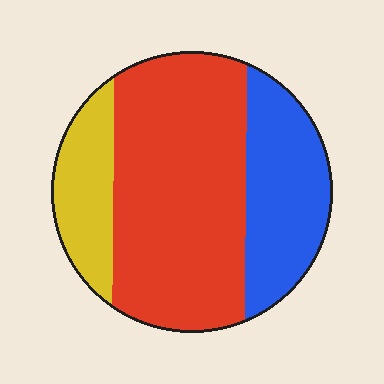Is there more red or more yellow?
Red.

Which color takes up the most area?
Red, at roughly 55%.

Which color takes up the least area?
Yellow, at roughly 15%.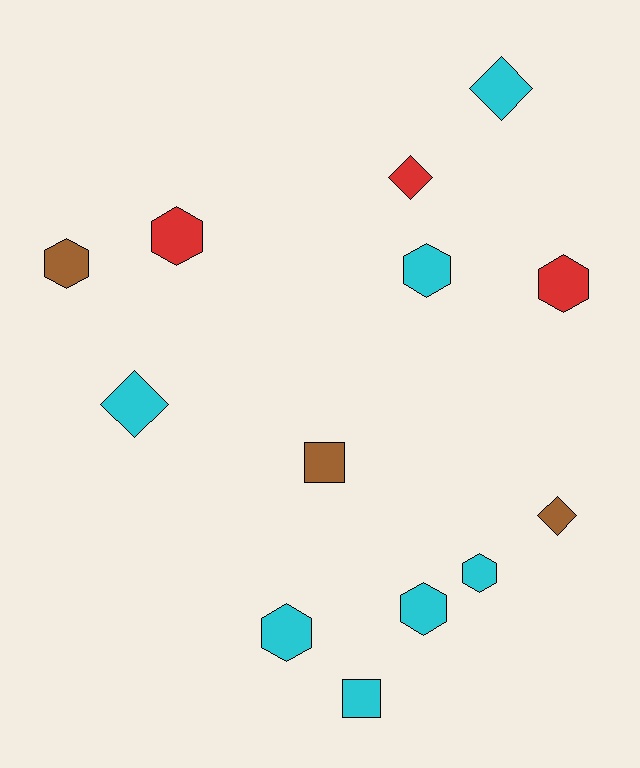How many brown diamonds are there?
There is 1 brown diamond.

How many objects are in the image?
There are 13 objects.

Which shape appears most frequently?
Hexagon, with 7 objects.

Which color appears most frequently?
Cyan, with 7 objects.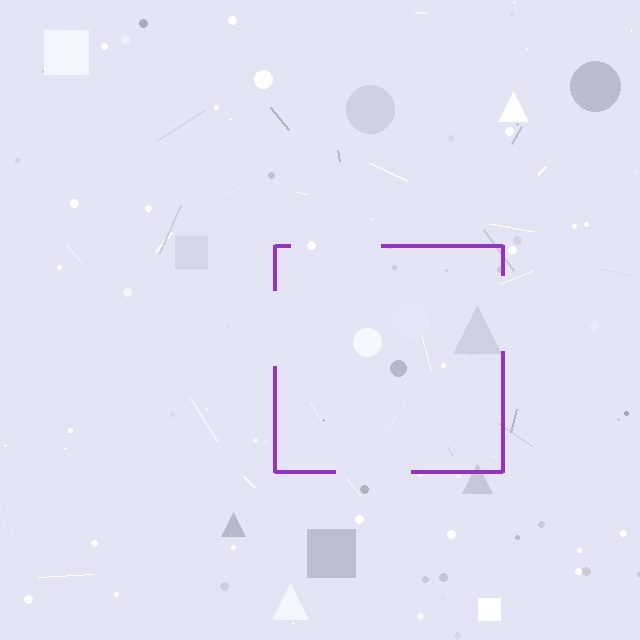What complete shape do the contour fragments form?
The contour fragments form a square.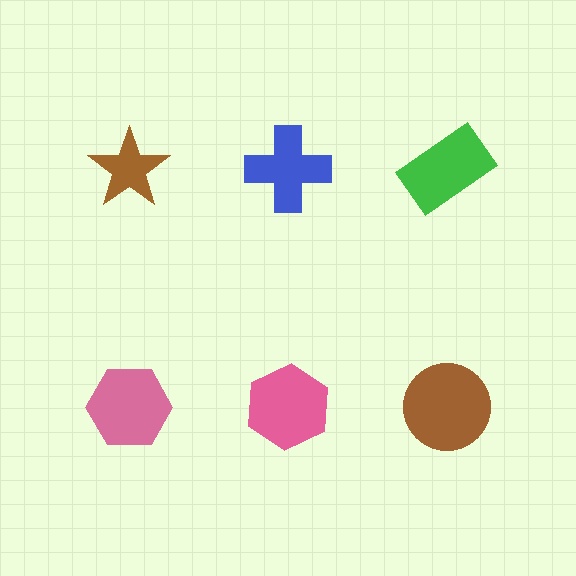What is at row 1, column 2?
A blue cross.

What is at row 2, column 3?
A brown circle.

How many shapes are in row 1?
3 shapes.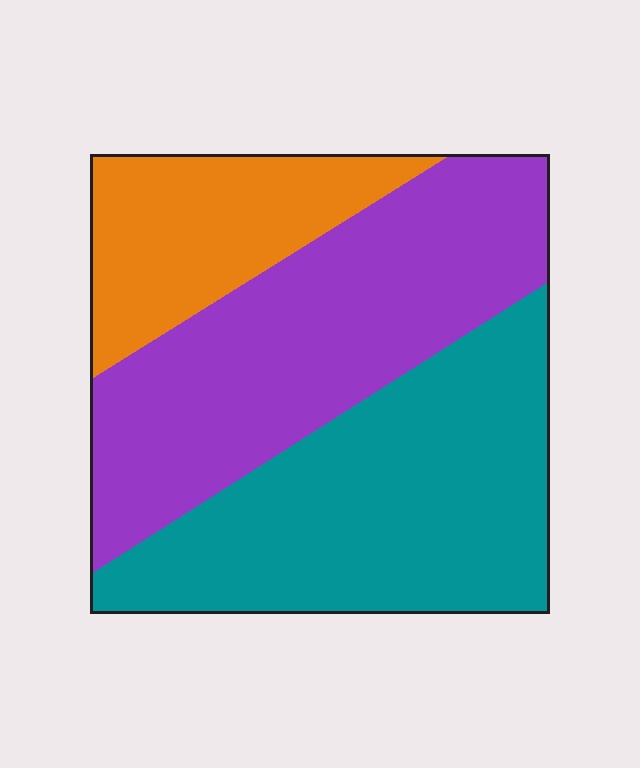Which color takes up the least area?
Orange, at roughly 20%.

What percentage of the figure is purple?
Purple covers about 40% of the figure.